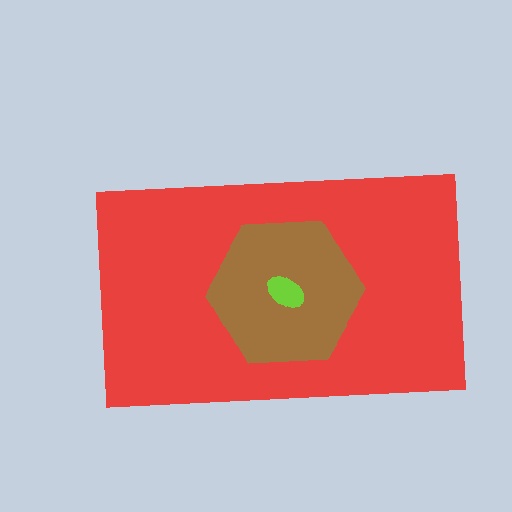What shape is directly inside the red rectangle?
The brown hexagon.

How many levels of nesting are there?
3.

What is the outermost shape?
The red rectangle.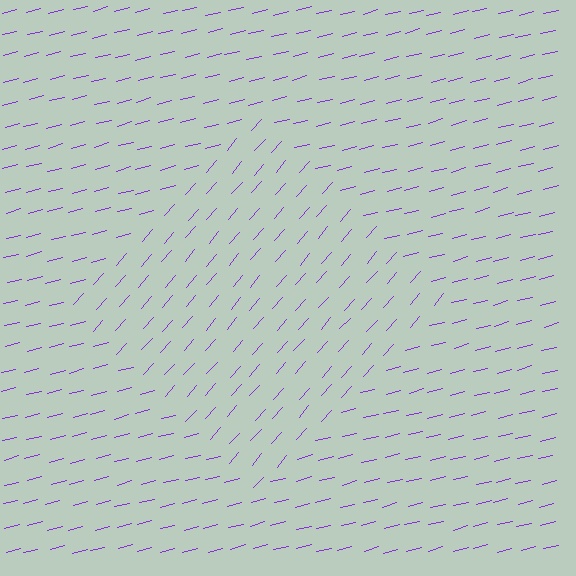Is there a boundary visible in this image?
Yes, there is a texture boundary formed by a change in line orientation.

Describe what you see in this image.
The image is filled with small purple line segments. A diamond region in the image has lines oriented differently from the surrounding lines, creating a visible texture boundary.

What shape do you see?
I see a diamond.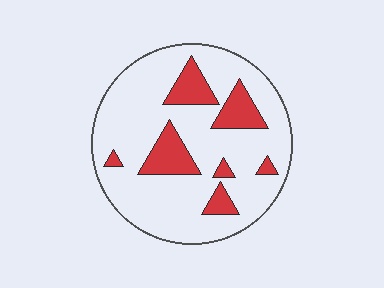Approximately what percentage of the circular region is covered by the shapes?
Approximately 20%.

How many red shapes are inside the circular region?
7.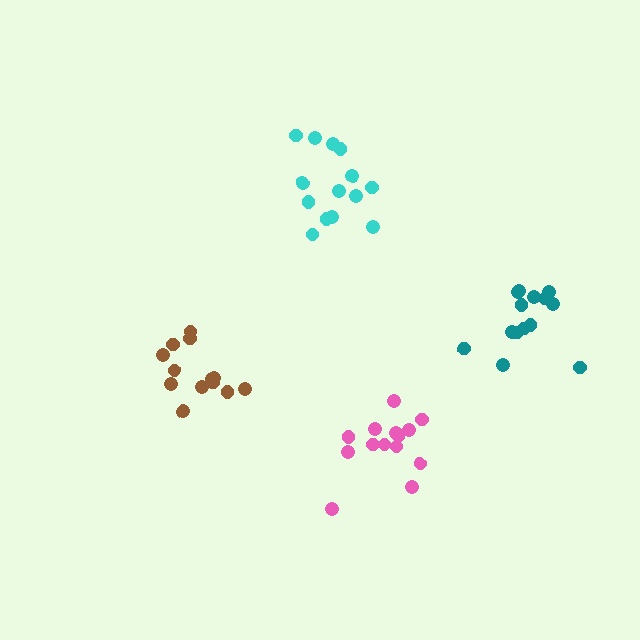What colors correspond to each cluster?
The clusters are colored: cyan, teal, pink, brown.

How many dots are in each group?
Group 1: 14 dots, Group 2: 14 dots, Group 3: 14 dots, Group 4: 13 dots (55 total).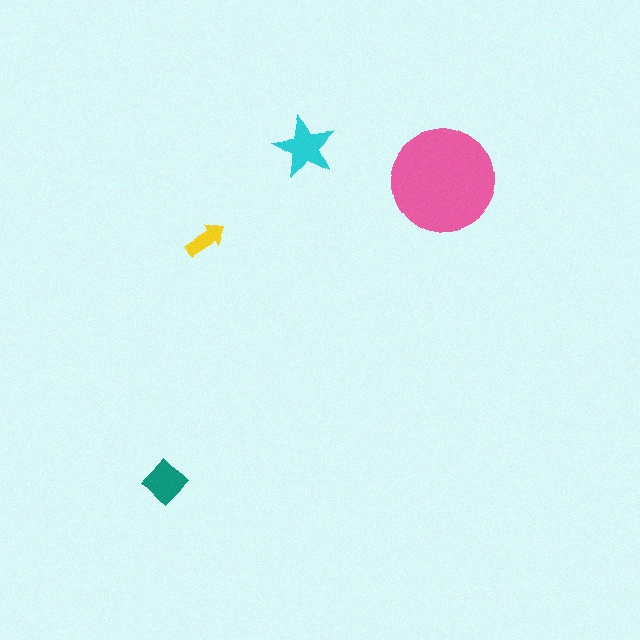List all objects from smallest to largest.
The yellow arrow, the teal diamond, the cyan star, the pink circle.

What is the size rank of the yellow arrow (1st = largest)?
4th.